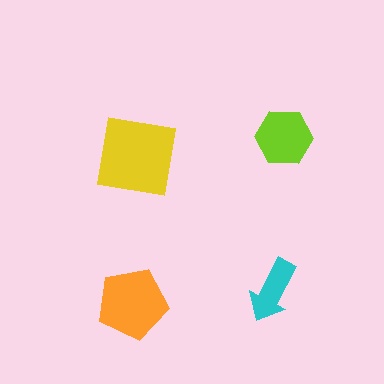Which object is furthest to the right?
The lime hexagon is rightmost.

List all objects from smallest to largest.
The cyan arrow, the lime hexagon, the orange pentagon, the yellow square.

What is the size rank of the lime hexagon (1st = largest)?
3rd.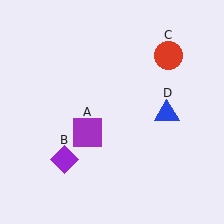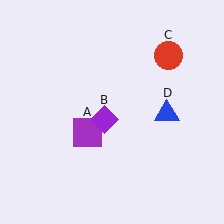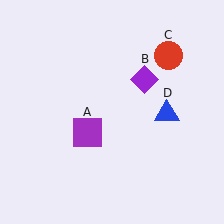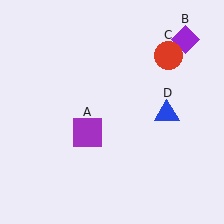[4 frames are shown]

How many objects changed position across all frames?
1 object changed position: purple diamond (object B).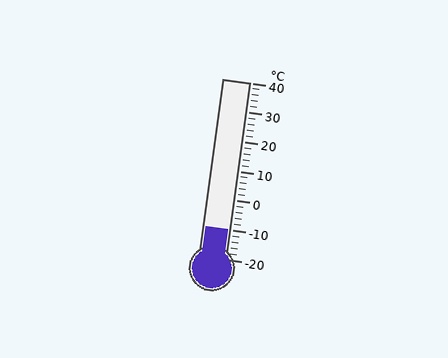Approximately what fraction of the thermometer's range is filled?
The thermometer is filled to approximately 15% of its range.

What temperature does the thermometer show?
The thermometer shows approximately -10°C.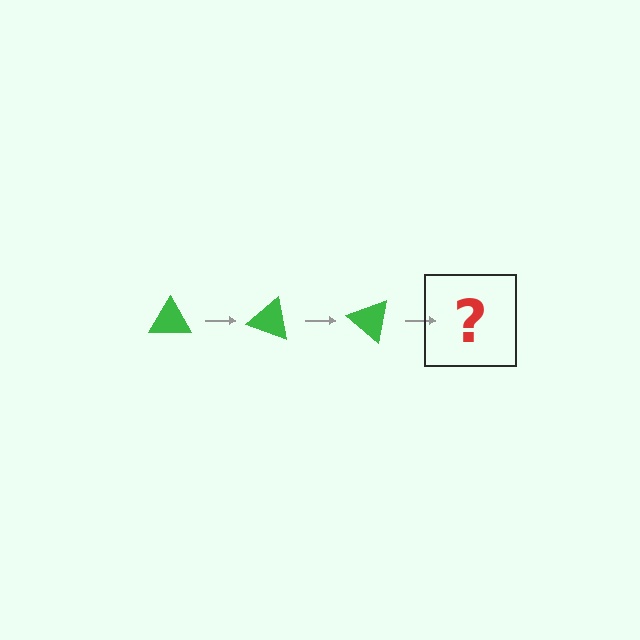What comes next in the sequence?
The next element should be a green triangle rotated 60 degrees.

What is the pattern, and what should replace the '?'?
The pattern is that the triangle rotates 20 degrees each step. The '?' should be a green triangle rotated 60 degrees.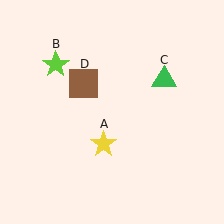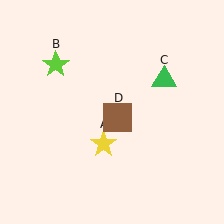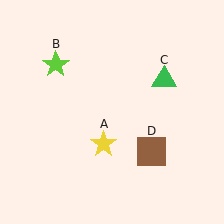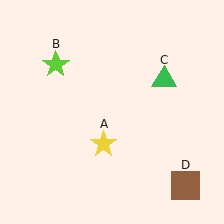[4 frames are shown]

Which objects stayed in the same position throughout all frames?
Yellow star (object A) and lime star (object B) and green triangle (object C) remained stationary.